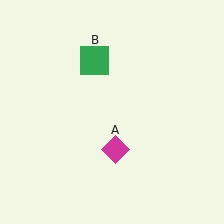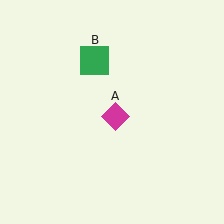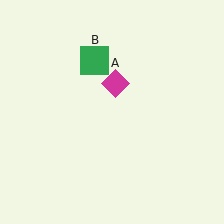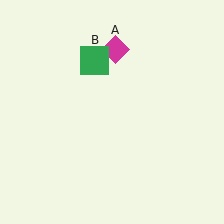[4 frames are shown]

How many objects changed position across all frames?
1 object changed position: magenta diamond (object A).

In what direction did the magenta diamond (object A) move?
The magenta diamond (object A) moved up.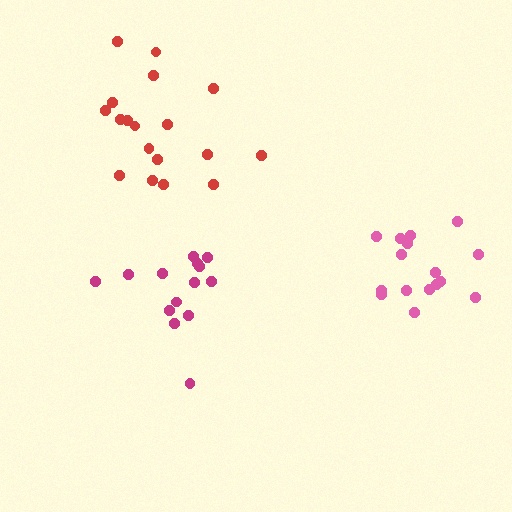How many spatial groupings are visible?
There are 3 spatial groupings.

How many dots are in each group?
Group 1: 14 dots, Group 2: 16 dots, Group 3: 18 dots (48 total).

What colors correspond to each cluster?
The clusters are colored: magenta, pink, red.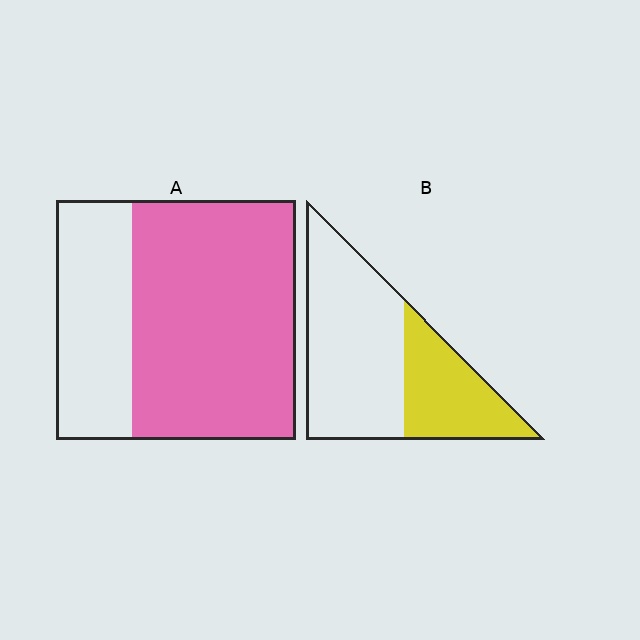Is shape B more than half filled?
No.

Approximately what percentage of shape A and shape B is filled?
A is approximately 70% and B is approximately 35%.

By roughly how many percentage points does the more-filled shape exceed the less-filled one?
By roughly 35 percentage points (A over B).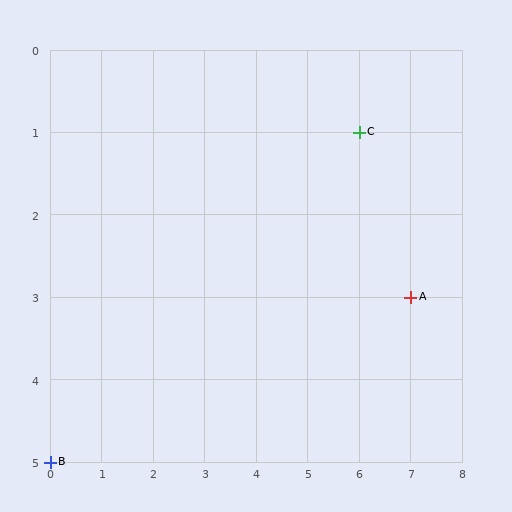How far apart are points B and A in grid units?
Points B and A are 7 columns and 2 rows apart (about 7.3 grid units diagonally).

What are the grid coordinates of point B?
Point B is at grid coordinates (0, 5).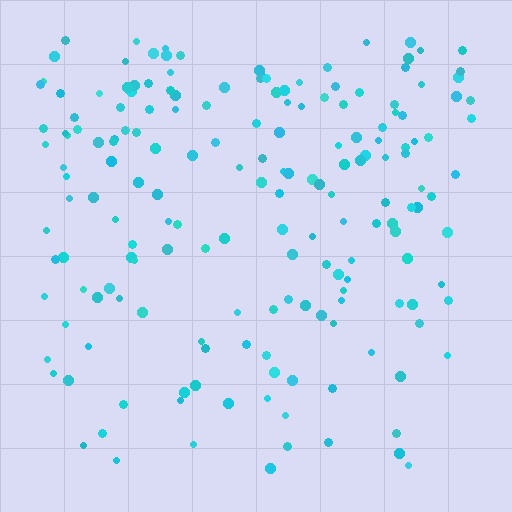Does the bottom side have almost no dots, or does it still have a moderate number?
Still a moderate number, just noticeably fewer than the top.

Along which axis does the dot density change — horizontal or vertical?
Vertical.